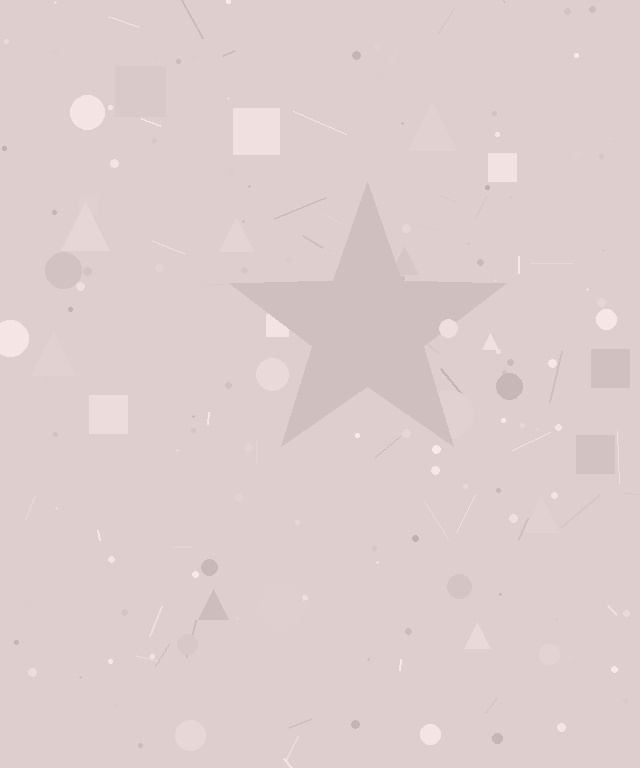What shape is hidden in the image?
A star is hidden in the image.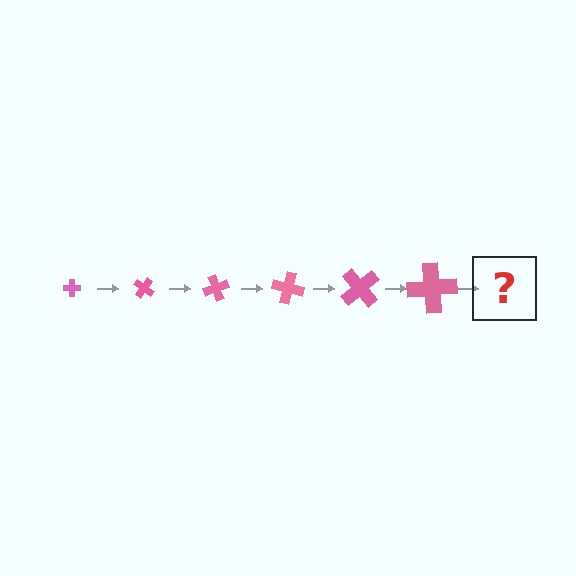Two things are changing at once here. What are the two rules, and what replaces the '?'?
The two rules are that the cross grows larger each step and it rotates 35 degrees each step. The '?' should be a cross, larger than the previous one and rotated 210 degrees from the start.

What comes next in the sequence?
The next element should be a cross, larger than the previous one and rotated 210 degrees from the start.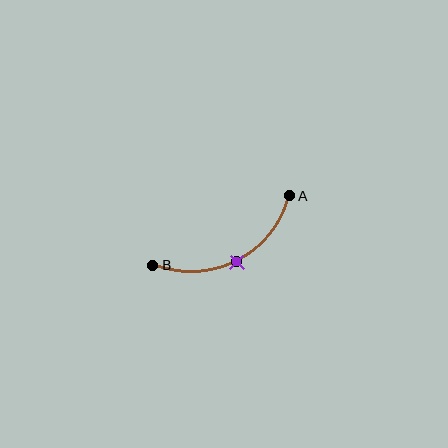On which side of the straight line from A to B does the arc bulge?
The arc bulges below the straight line connecting A and B.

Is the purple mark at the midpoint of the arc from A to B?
Yes. The purple mark lies on the arc at equal arc-length from both A and B — it is the arc midpoint.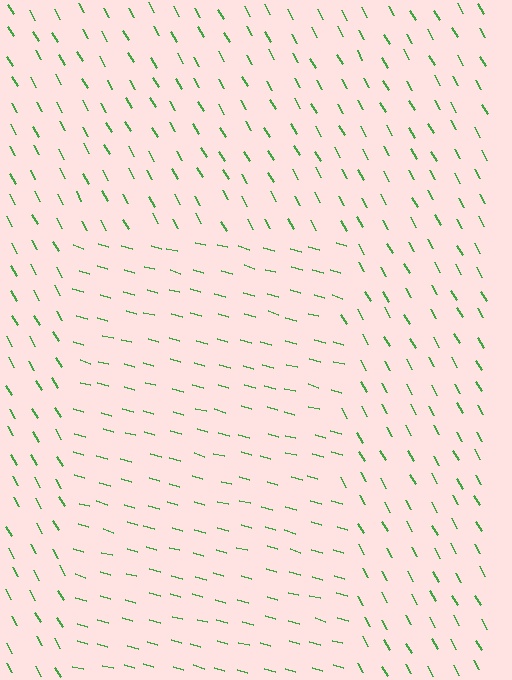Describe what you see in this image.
The image is filled with small green line segments. A rectangle region in the image has lines oriented differently from the surrounding lines, creating a visible texture boundary.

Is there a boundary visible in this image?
Yes, there is a texture boundary formed by a change in line orientation.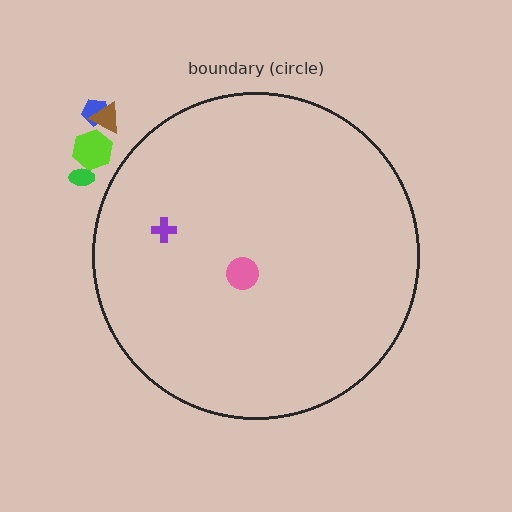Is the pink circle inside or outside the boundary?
Inside.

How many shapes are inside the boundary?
2 inside, 4 outside.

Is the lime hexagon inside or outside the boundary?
Outside.